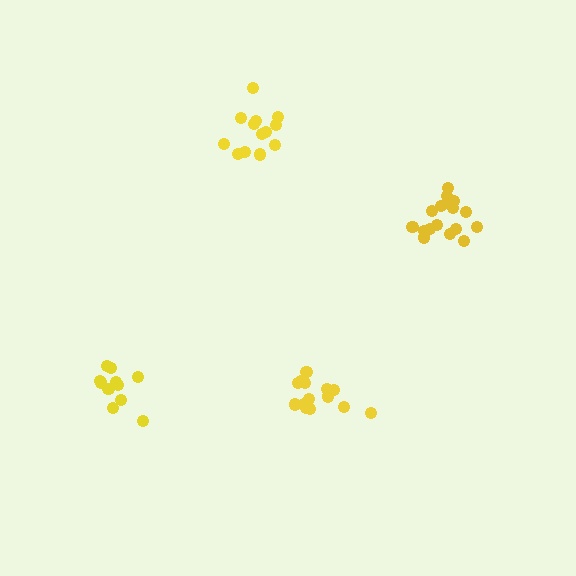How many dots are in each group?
Group 1: 17 dots, Group 2: 12 dots, Group 3: 16 dots, Group 4: 13 dots (58 total).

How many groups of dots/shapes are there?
There are 4 groups.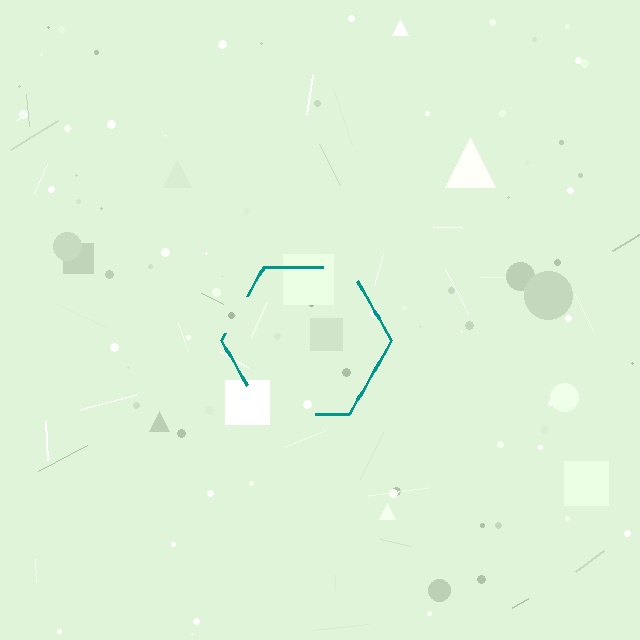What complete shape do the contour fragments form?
The contour fragments form a hexagon.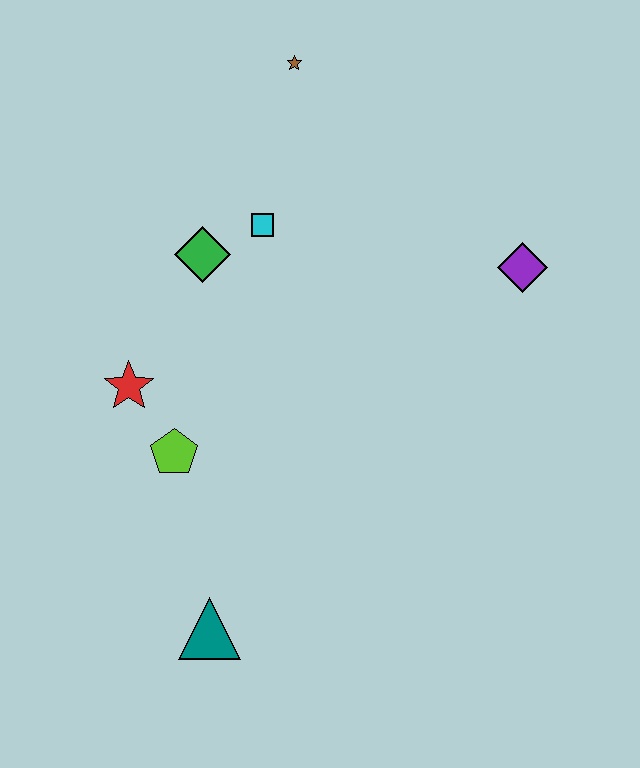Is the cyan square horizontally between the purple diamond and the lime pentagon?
Yes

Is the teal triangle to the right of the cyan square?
No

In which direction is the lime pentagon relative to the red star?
The lime pentagon is below the red star.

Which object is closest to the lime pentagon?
The red star is closest to the lime pentagon.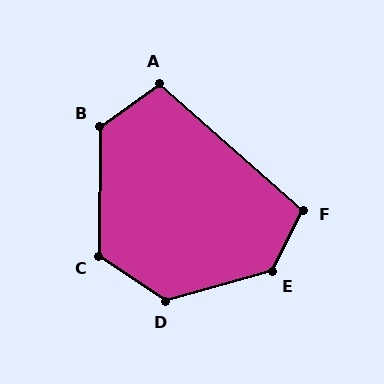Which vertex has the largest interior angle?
E, at approximately 133 degrees.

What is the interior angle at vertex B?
Approximately 126 degrees (obtuse).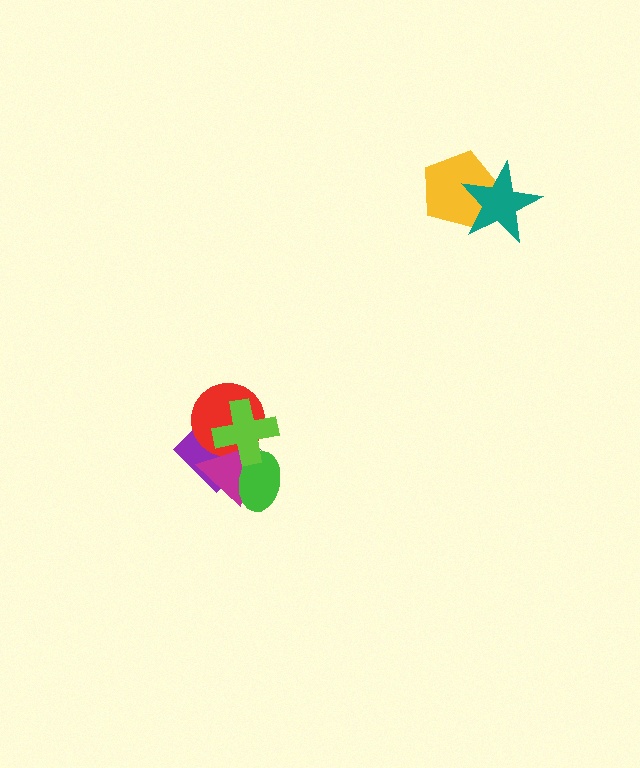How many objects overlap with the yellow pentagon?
1 object overlaps with the yellow pentagon.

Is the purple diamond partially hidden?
Yes, it is partially covered by another shape.